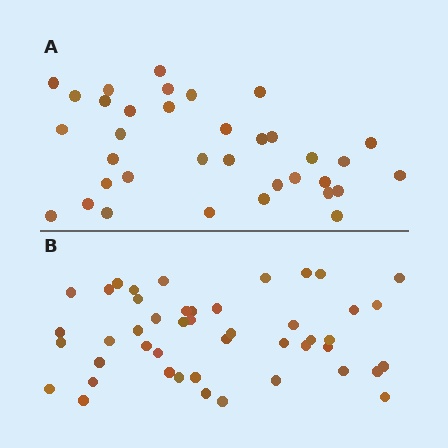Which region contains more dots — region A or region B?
Region B (the bottom region) has more dots.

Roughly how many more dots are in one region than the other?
Region B has roughly 12 or so more dots than region A.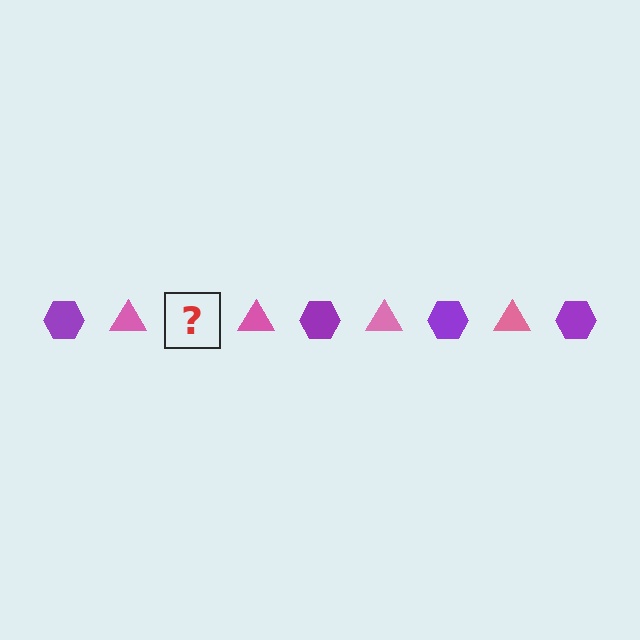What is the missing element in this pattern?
The missing element is a purple hexagon.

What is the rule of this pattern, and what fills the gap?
The rule is that the pattern alternates between purple hexagon and pink triangle. The gap should be filled with a purple hexagon.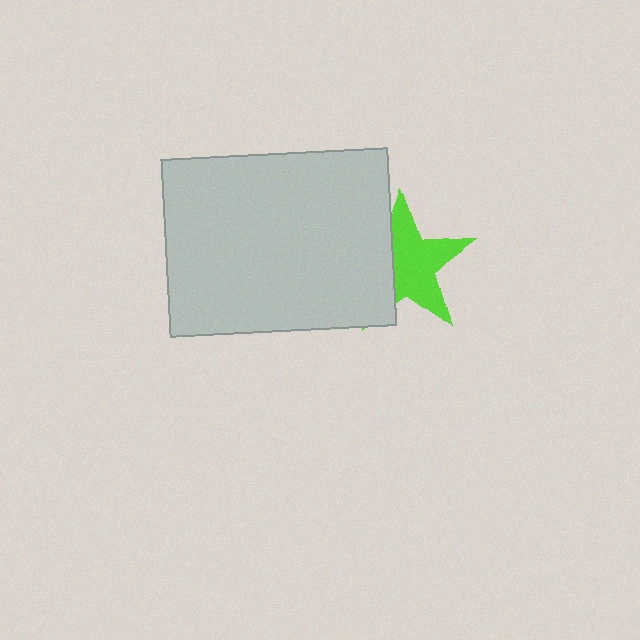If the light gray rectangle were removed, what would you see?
You would see the complete lime star.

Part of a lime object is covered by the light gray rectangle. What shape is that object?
It is a star.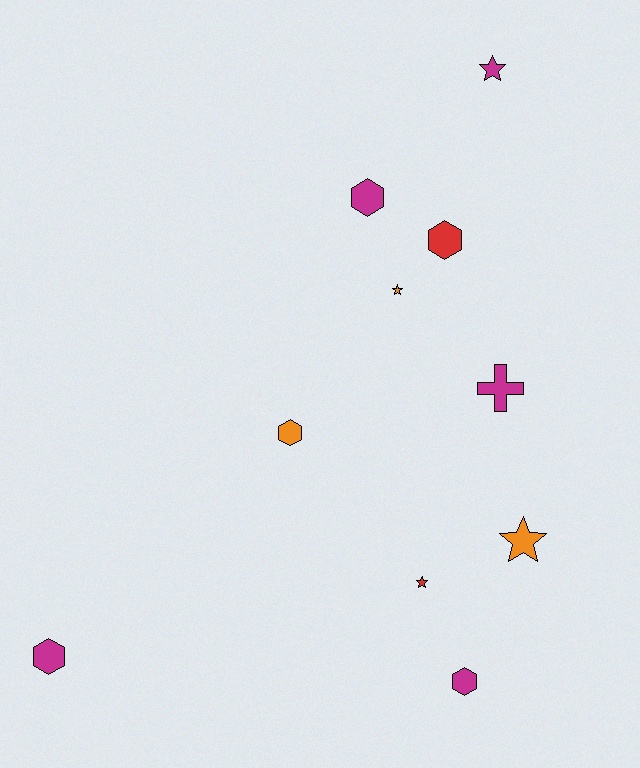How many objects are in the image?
There are 10 objects.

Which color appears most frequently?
Magenta, with 5 objects.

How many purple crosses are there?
There are no purple crosses.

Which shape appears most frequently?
Hexagon, with 5 objects.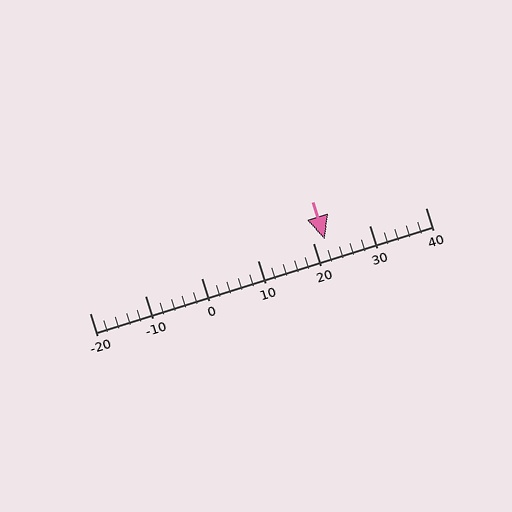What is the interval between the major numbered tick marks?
The major tick marks are spaced 10 units apart.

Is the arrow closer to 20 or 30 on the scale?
The arrow is closer to 20.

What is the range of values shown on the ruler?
The ruler shows values from -20 to 40.